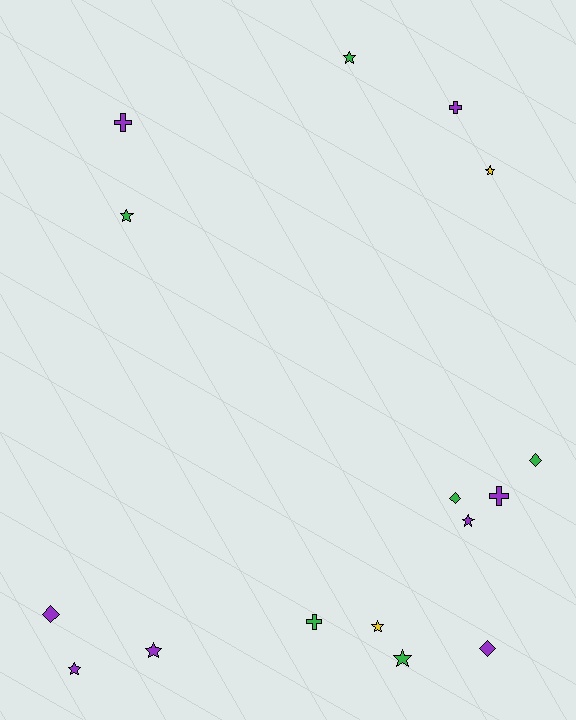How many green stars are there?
There are 3 green stars.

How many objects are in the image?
There are 16 objects.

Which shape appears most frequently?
Star, with 8 objects.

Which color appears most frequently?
Purple, with 8 objects.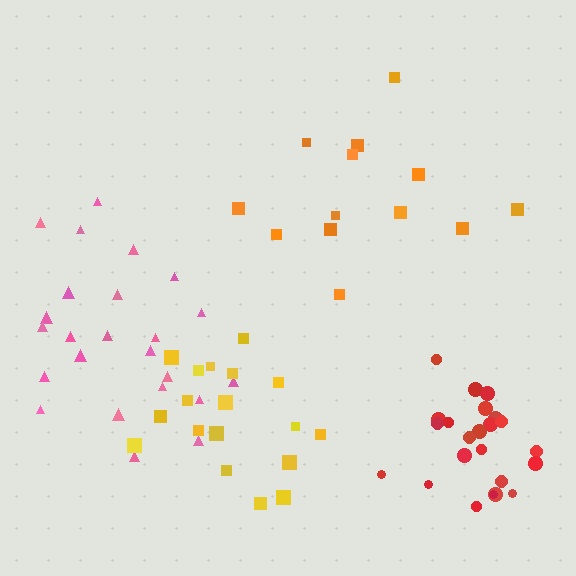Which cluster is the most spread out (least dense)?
Orange.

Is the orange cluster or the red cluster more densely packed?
Red.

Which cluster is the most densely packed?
Red.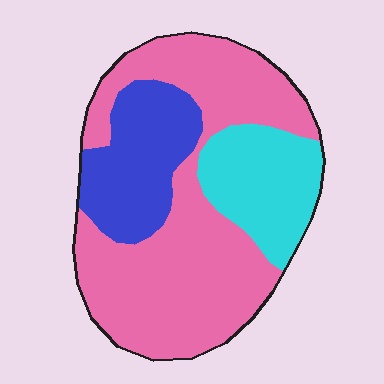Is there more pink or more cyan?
Pink.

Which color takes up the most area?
Pink, at roughly 60%.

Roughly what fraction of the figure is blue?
Blue takes up about one fifth (1/5) of the figure.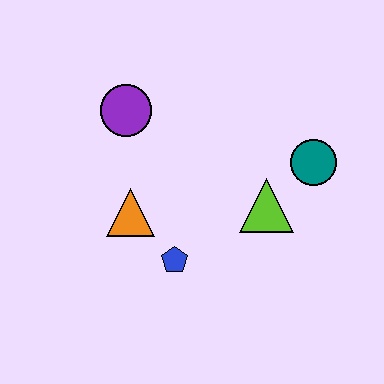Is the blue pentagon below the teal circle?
Yes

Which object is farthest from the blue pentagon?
The teal circle is farthest from the blue pentagon.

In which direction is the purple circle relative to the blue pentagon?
The purple circle is above the blue pentagon.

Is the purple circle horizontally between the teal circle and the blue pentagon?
No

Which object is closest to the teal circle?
The lime triangle is closest to the teal circle.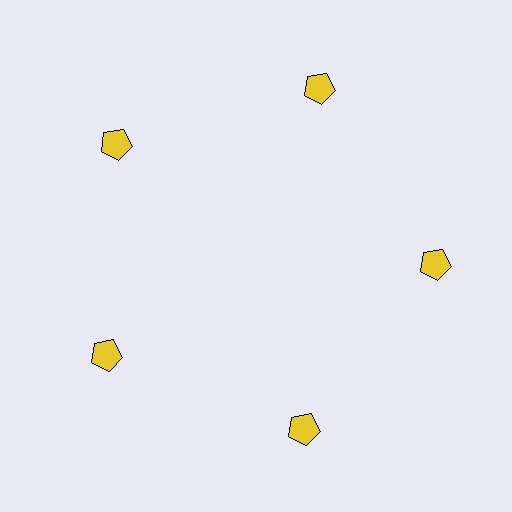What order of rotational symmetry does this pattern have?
This pattern has 5-fold rotational symmetry.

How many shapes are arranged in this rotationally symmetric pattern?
There are 5 shapes, arranged in 5 groups of 1.